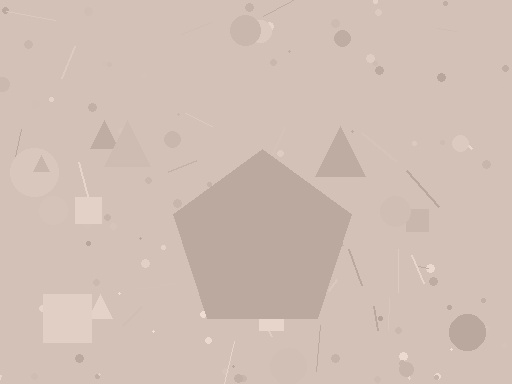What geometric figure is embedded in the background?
A pentagon is embedded in the background.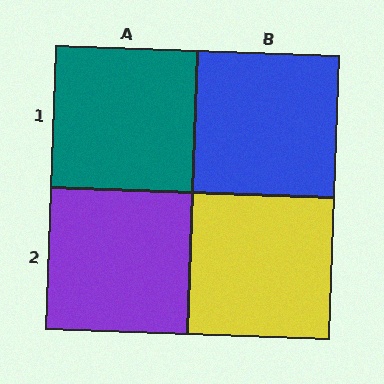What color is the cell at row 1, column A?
Teal.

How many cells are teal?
1 cell is teal.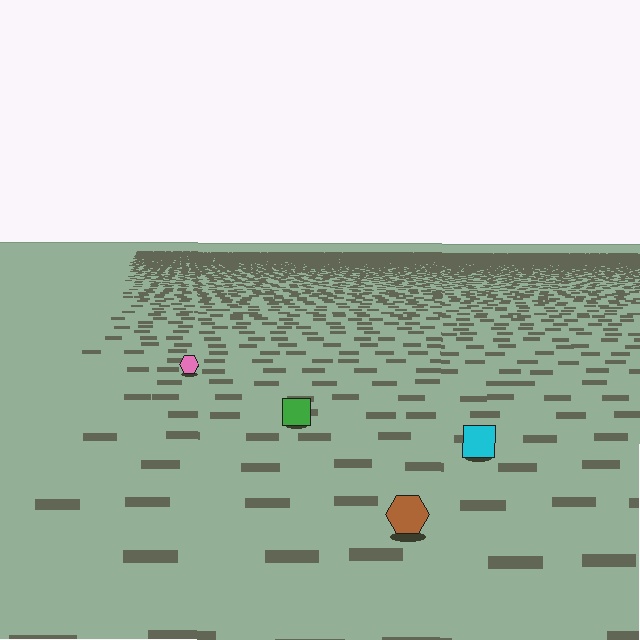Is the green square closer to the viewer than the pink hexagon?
Yes. The green square is closer — you can tell from the texture gradient: the ground texture is coarser near it.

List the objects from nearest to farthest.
From nearest to farthest: the brown hexagon, the cyan square, the green square, the pink hexagon.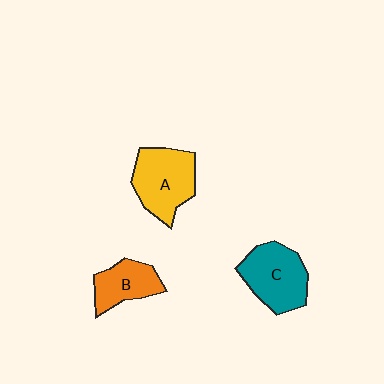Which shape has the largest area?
Shape A (yellow).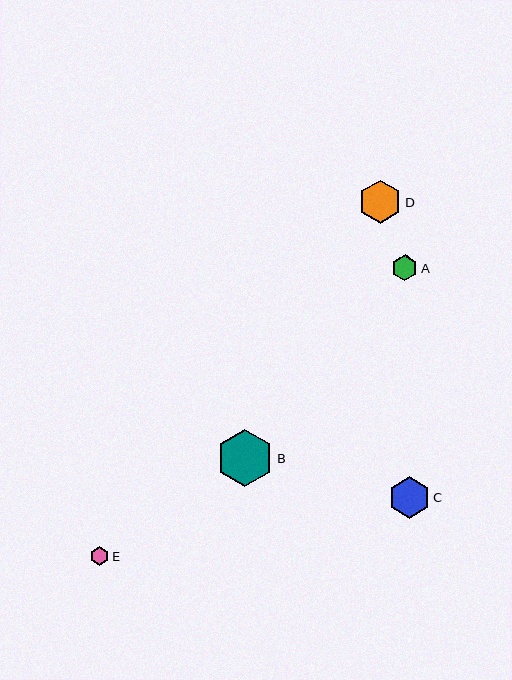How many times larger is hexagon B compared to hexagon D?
Hexagon B is approximately 1.3 times the size of hexagon D.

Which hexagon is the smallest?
Hexagon E is the smallest with a size of approximately 19 pixels.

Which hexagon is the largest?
Hexagon B is the largest with a size of approximately 57 pixels.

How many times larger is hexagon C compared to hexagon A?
Hexagon C is approximately 1.6 times the size of hexagon A.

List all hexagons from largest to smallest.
From largest to smallest: B, D, C, A, E.